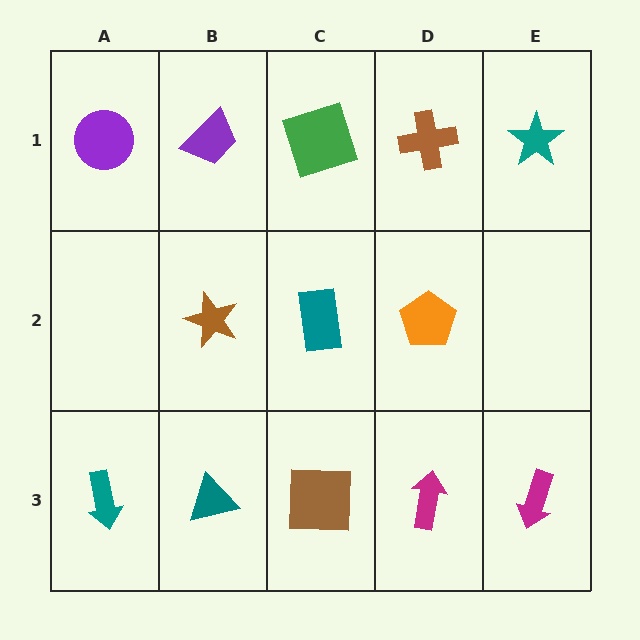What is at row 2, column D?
An orange pentagon.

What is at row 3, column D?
A magenta arrow.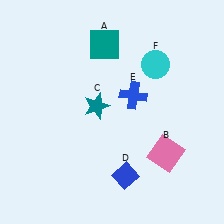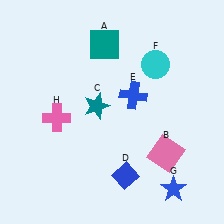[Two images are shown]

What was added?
A blue star (G), a pink cross (H) were added in Image 2.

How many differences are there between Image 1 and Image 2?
There are 2 differences between the two images.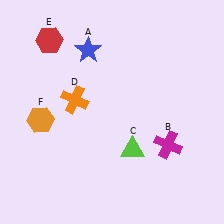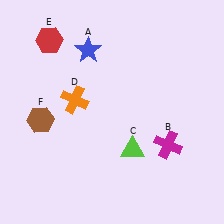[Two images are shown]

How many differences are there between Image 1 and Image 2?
There is 1 difference between the two images.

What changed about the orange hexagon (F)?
In Image 1, F is orange. In Image 2, it changed to brown.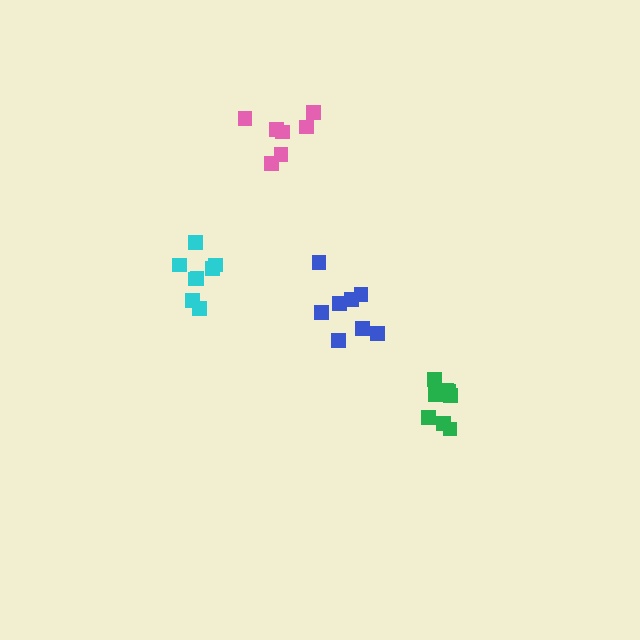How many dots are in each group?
Group 1: 7 dots, Group 2: 8 dots, Group 3: 8 dots, Group 4: 8 dots (31 total).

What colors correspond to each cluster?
The clusters are colored: pink, green, cyan, blue.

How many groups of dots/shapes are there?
There are 4 groups.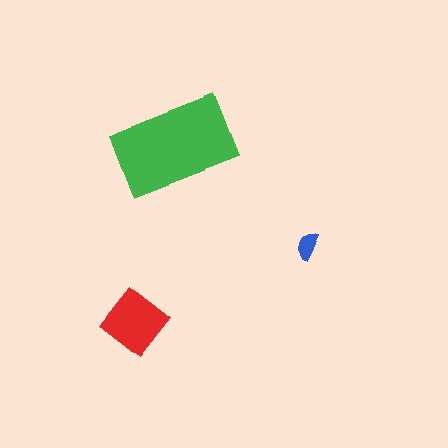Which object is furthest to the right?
The blue semicircle is rightmost.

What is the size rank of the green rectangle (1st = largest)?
1st.